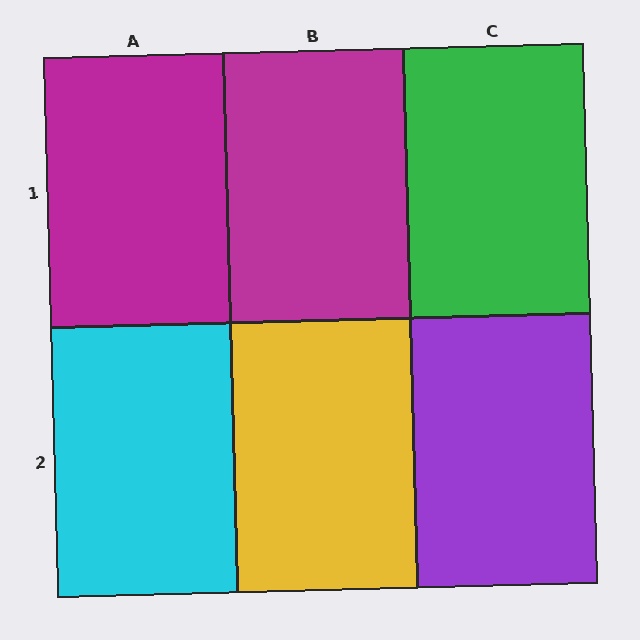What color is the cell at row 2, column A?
Cyan.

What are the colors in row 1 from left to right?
Magenta, magenta, green.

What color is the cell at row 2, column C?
Purple.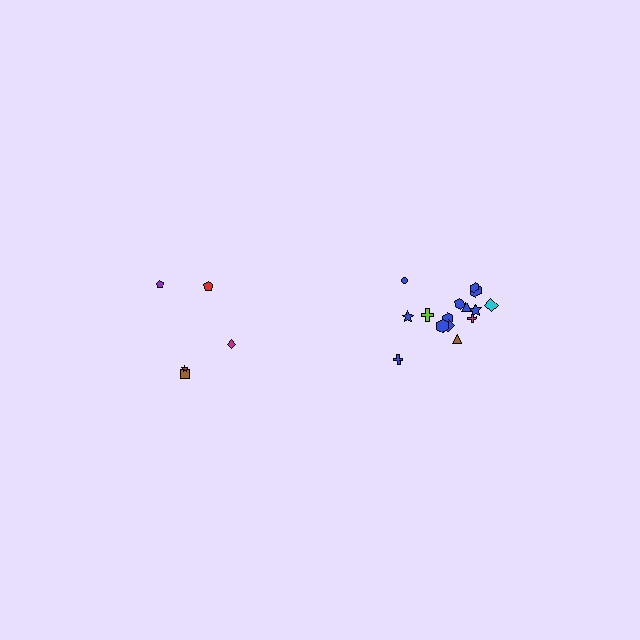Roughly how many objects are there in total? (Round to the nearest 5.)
Roughly 20 objects in total.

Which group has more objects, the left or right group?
The right group.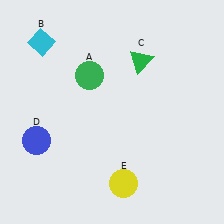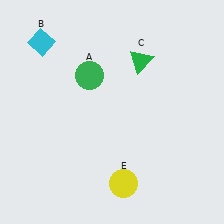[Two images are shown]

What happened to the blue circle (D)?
The blue circle (D) was removed in Image 2. It was in the bottom-left area of Image 1.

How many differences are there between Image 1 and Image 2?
There is 1 difference between the two images.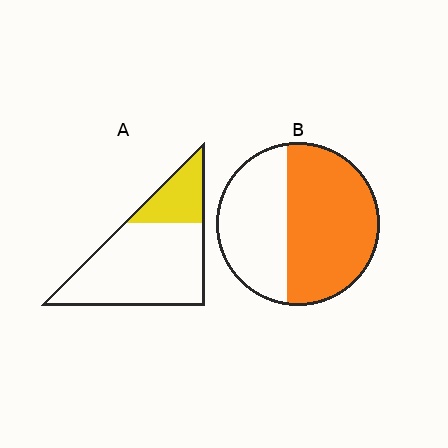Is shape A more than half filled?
No.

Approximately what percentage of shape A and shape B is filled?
A is approximately 25% and B is approximately 60%.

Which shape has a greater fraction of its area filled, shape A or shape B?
Shape B.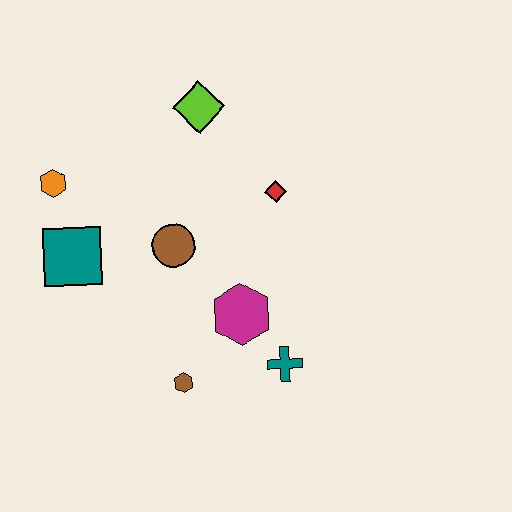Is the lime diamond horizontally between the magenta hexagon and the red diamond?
No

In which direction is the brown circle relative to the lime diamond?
The brown circle is below the lime diamond.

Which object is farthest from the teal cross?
The orange hexagon is farthest from the teal cross.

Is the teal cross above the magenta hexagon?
No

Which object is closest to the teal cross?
The magenta hexagon is closest to the teal cross.